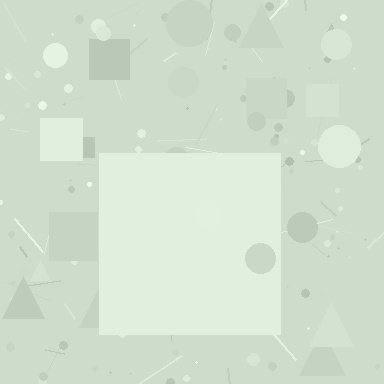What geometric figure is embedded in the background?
A square is embedded in the background.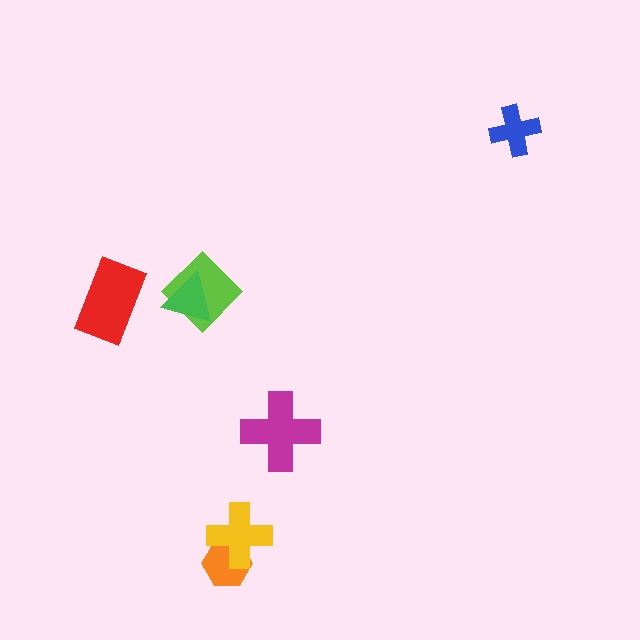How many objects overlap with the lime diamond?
1 object overlaps with the lime diamond.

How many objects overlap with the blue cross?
0 objects overlap with the blue cross.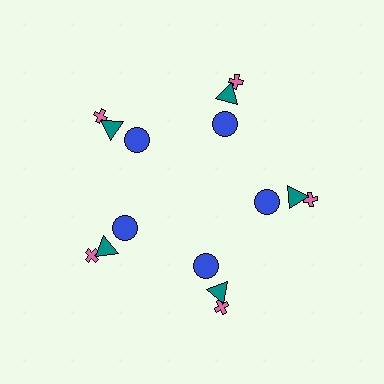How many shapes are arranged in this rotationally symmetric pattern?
There are 15 shapes, arranged in 5 groups of 3.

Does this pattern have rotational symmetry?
Yes, this pattern has 5-fold rotational symmetry. It looks the same after rotating 72 degrees around the center.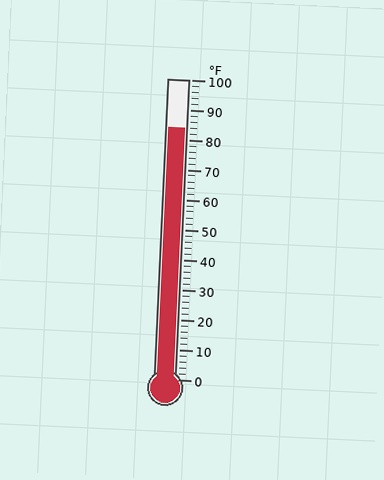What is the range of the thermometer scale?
The thermometer scale ranges from 0°F to 100°F.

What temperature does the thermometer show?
The thermometer shows approximately 84°F.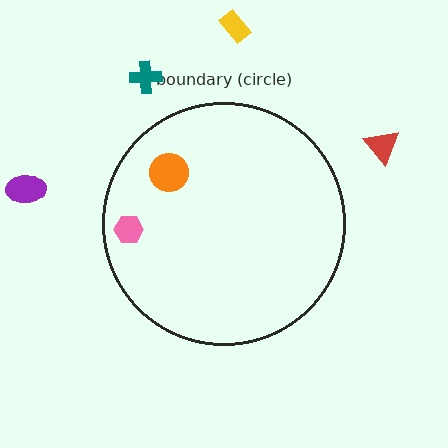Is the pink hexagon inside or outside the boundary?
Inside.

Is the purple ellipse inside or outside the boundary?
Outside.